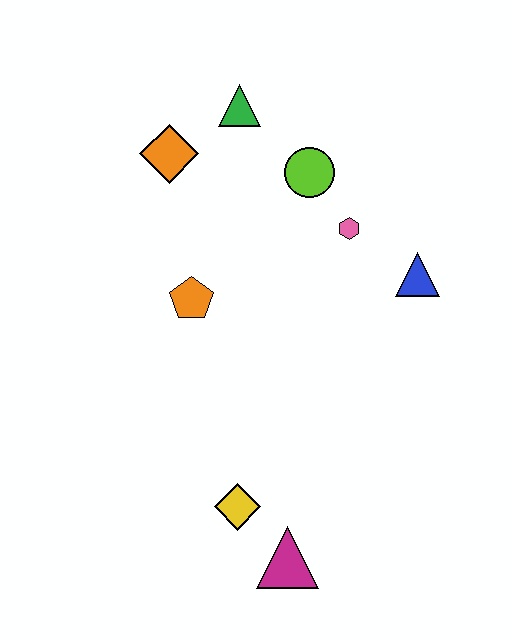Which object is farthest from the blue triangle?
The magenta triangle is farthest from the blue triangle.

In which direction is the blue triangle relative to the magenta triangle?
The blue triangle is above the magenta triangle.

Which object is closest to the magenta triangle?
The yellow diamond is closest to the magenta triangle.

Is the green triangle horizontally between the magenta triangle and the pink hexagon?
No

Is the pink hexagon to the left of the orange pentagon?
No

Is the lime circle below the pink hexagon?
No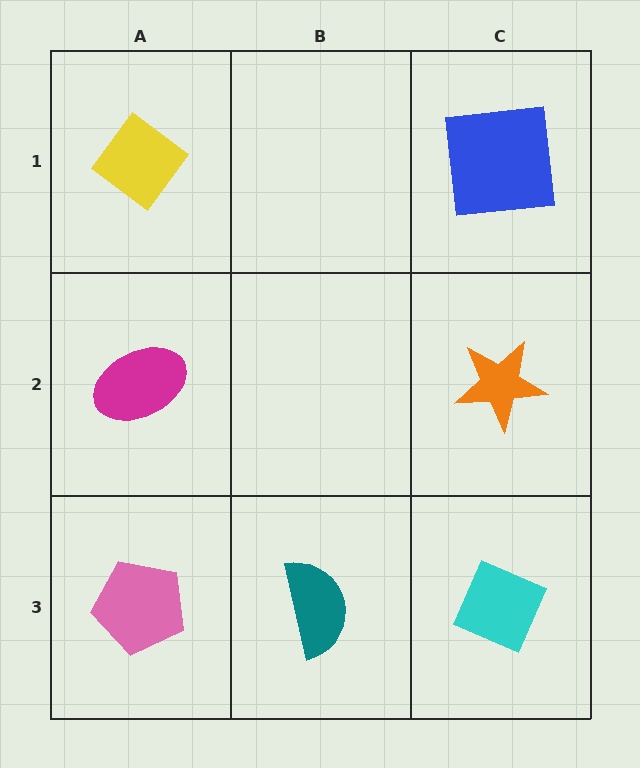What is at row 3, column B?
A teal semicircle.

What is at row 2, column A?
A magenta ellipse.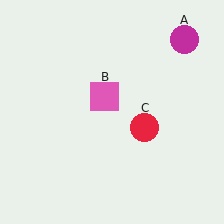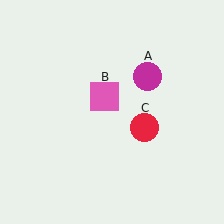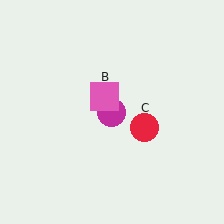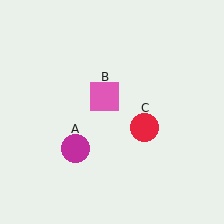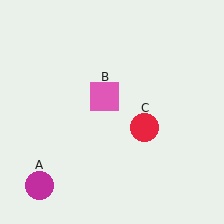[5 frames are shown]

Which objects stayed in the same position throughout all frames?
Pink square (object B) and red circle (object C) remained stationary.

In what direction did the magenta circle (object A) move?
The magenta circle (object A) moved down and to the left.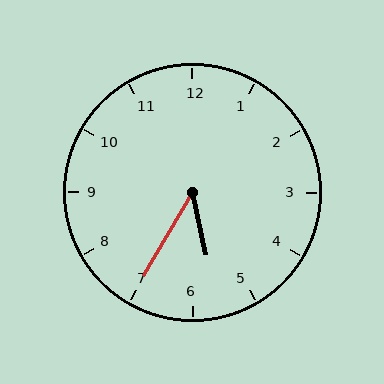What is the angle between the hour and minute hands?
Approximately 42 degrees.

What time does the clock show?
5:35.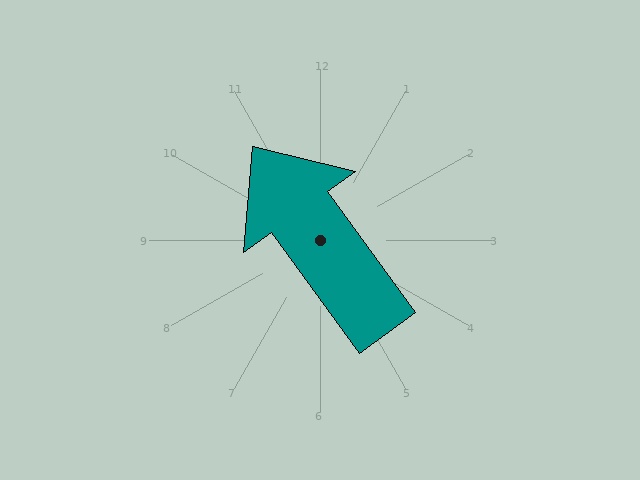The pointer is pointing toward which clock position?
Roughly 11 o'clock.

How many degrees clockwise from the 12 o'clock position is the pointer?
Approximately 324 degrees.